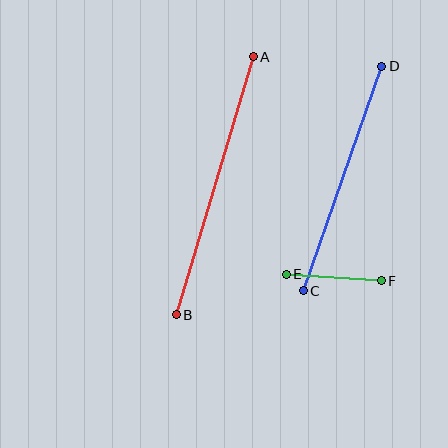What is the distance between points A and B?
The distance is approximately 270 pixels.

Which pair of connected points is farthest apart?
Points A and B are farthest apart.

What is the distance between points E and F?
The distance is approximately 95 pixels.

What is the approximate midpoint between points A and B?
The midpoint is at approximately (215, 186) pixels.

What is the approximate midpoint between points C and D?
The midpoint is at approximately (342, 178) pixels.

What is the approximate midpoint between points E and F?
The midpoint is at approximately (334, 278) pixels.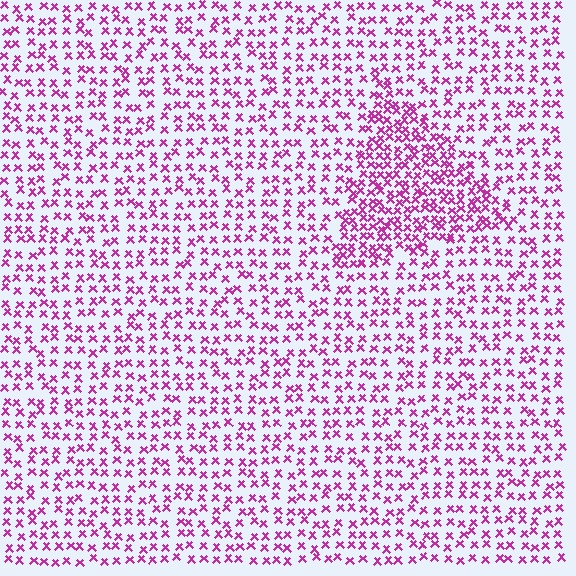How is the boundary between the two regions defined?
The boundary is defined by a change in element density (approximately 1.9x ratio). All elements are the same color, size, and shape.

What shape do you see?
I see a triangle.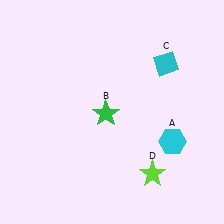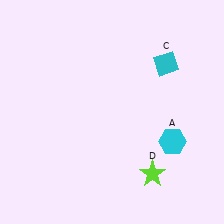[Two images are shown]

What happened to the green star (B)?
The green star (B) was removed in Image 2. It was in the bottom-left area of Image 1.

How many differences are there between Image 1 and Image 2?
There is 1 difference between the two images.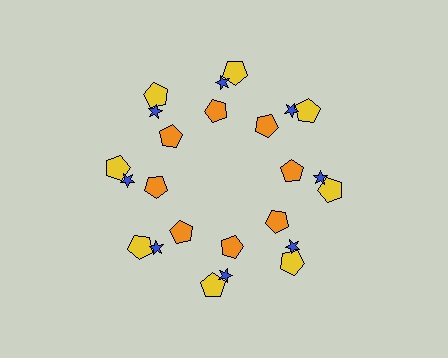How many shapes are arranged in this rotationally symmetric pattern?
There are 24 shapes, arranged in 8 groups of 3.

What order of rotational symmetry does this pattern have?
This pattern has 8-fold rotational symmetry.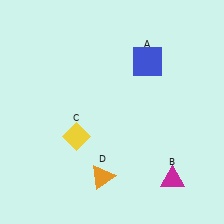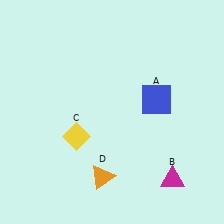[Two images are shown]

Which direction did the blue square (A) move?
The blue square (A) moved down.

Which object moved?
The blue square (A) moved down.